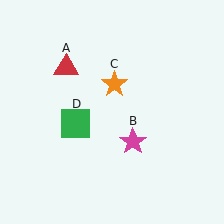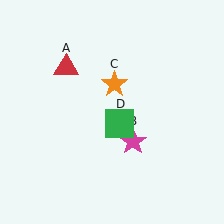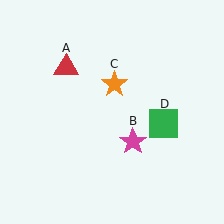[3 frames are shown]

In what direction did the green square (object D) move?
The green square (object D) moved right.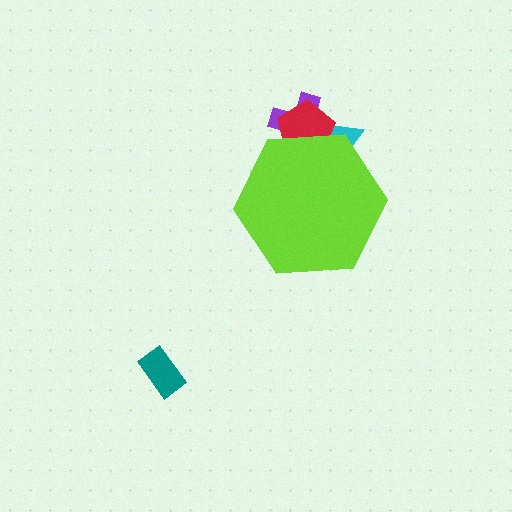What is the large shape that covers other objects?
A lime hexagon.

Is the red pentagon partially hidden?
Yes, the red pentagon is partially hidden behind the lime hexagon.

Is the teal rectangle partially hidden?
No, the teal rectangle is fully visible.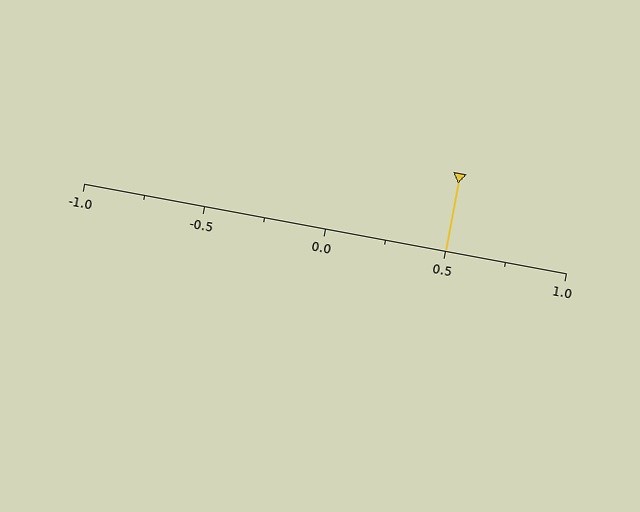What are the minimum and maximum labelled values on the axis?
The axis runs from -1.0 to 1.0.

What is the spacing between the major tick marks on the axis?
The major ticks are spaced 0.5 apart.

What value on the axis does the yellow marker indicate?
The marker indicates approximately 0.5.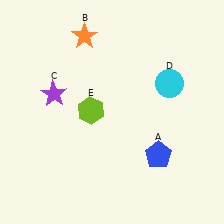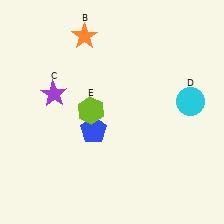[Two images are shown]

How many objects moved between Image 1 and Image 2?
2 objects moved between the two images.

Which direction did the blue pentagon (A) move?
The blue pentagon (A) moved left.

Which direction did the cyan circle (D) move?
The cyan circle (D) moved right.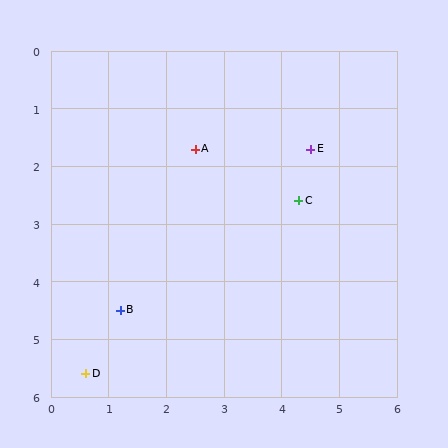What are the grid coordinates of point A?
Point A is at approximately (2.5, 1.7).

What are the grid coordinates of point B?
Point B is at approximately (1.2, 4.5).